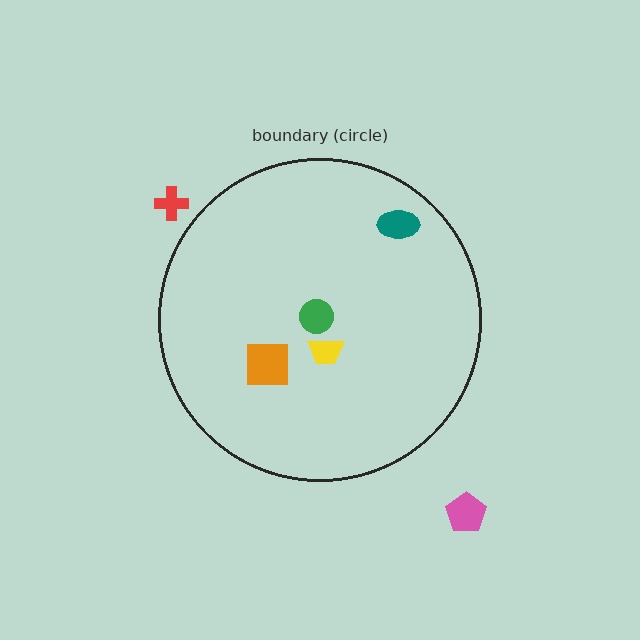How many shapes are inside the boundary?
4 inside, 2 outside.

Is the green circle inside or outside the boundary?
Inside.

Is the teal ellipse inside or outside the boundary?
Inside.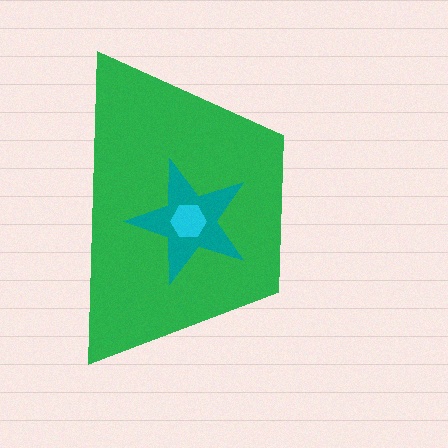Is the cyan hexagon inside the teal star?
Yes.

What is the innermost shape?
The cyan hexagon.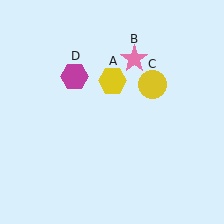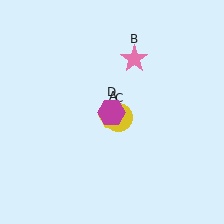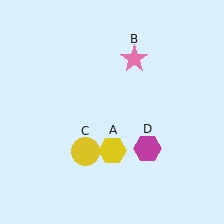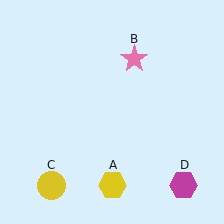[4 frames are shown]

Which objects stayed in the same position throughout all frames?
Pink star (object B) remained stationary.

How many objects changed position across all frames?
3 objects changed position: yellow hexagon (object A), yellow circle (object C), magenta hexagon (object D).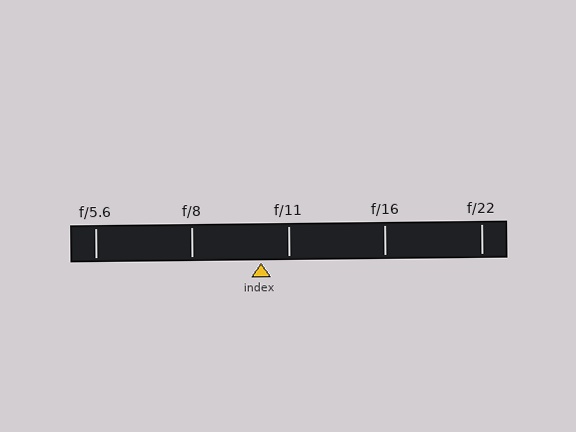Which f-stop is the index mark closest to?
The index mark is closest to f/11.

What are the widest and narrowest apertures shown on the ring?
The widest aperture shown is f/5.6 and the narrowest is f/22.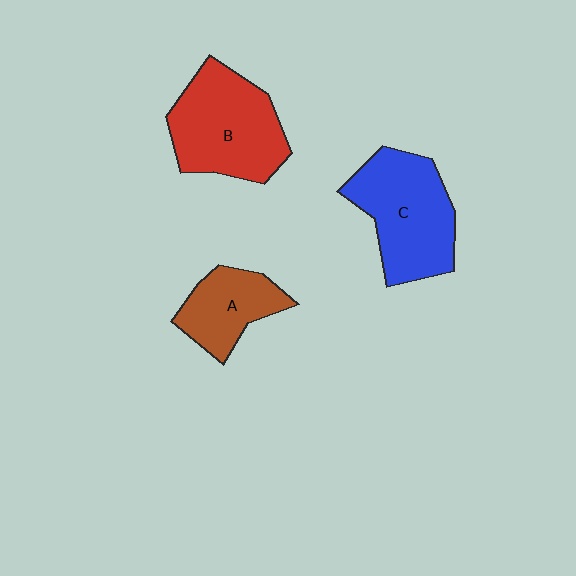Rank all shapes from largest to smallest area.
From largest to smallest: B (red), C (blue), A (brown).